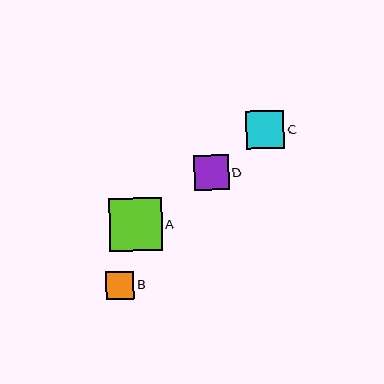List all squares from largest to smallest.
From largest to smallest: A, C, D, B.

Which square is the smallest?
Square B is the smallest with a size of approximately 28 pixels.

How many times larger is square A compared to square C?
Square A is approximately 1.4 times the size of square C.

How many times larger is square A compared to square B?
Square A is approximately 1.9 times the size of square B.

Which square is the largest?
Square A is the largest with a size of approximately 53 pixels.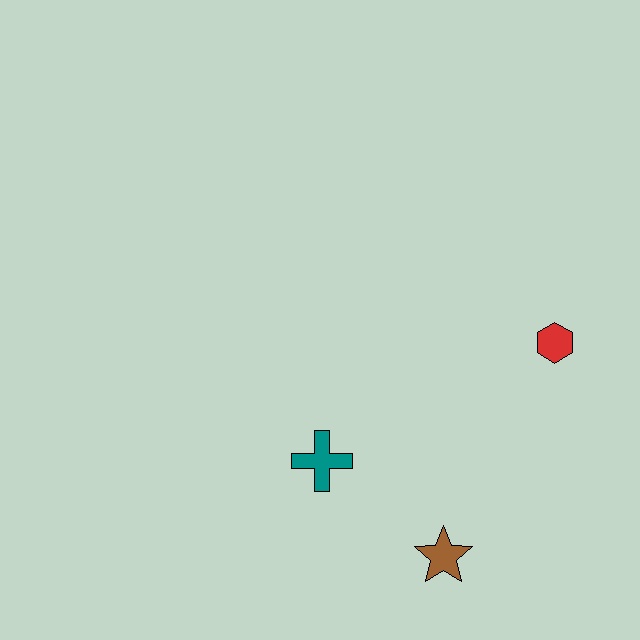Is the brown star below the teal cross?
Yes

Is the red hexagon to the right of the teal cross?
Yes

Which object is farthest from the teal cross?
The red hexagon is farthest from the teal cross.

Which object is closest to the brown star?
The teal cross is closest to the brown star.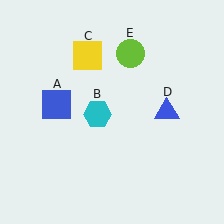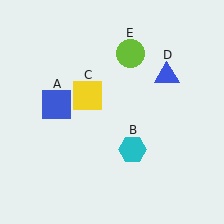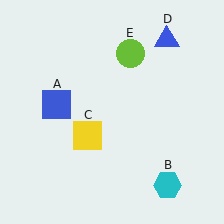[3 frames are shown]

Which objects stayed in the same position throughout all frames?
Blue square (object A) and lime circle (object E) remained stationary.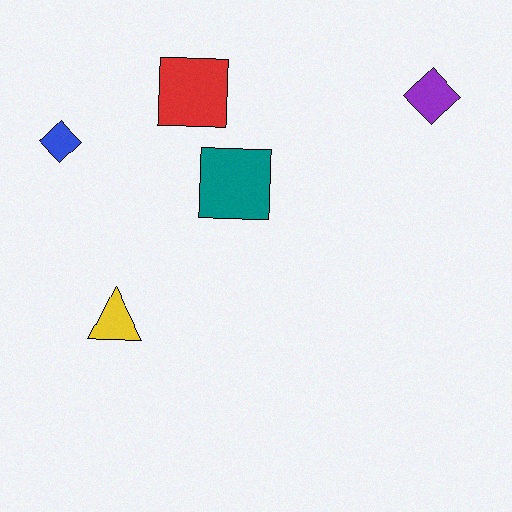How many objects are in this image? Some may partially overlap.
There are 5 objects.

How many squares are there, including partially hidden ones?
There are 2 squares.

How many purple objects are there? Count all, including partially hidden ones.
There is 1 purple object.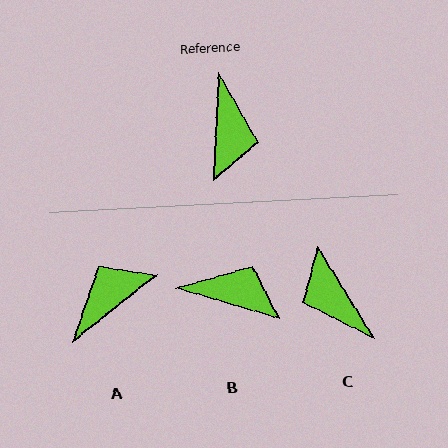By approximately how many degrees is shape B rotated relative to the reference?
Approximately 77 degrees counter-clockwise.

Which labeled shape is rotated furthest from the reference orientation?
C, about 146 degrees away.